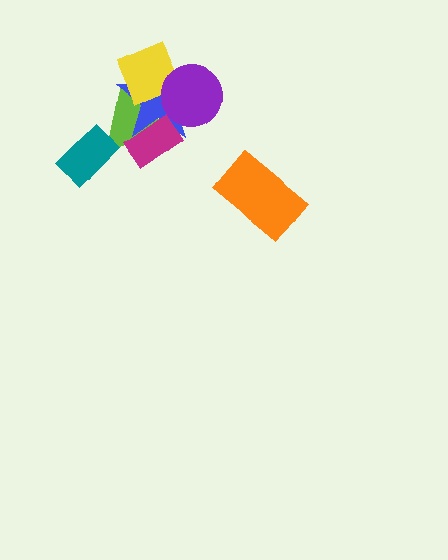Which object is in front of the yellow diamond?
The purple circle is in front of the yellow diamond.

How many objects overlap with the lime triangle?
4 objects overlap with the lime triangle.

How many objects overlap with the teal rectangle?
1 object overlaps with the teal rectangle.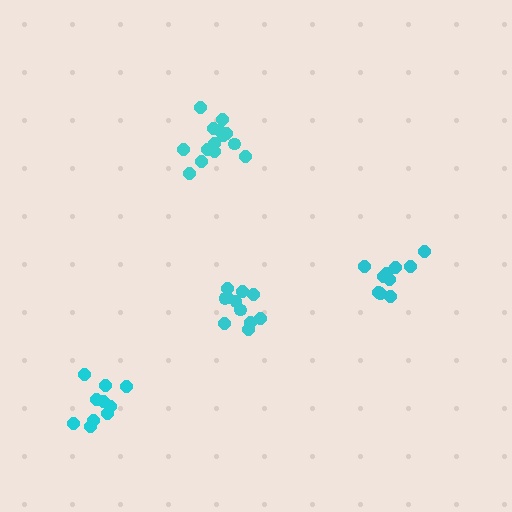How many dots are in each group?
Group 1: 14 dots, Group 2: 11 dots, Group 3: 10 dots, Group 4: 10 dots (45 total).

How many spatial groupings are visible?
There are 4 spatial groupings.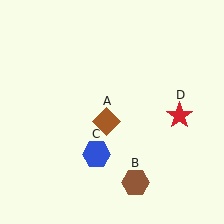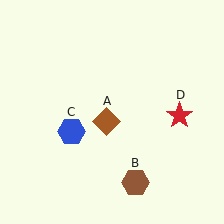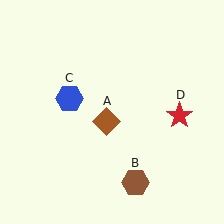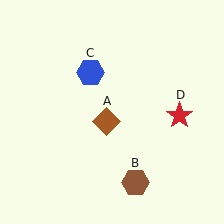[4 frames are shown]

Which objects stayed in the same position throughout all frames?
Brown diamond (object A) and brown hexagon (object B) and red star (object D) remained stationary.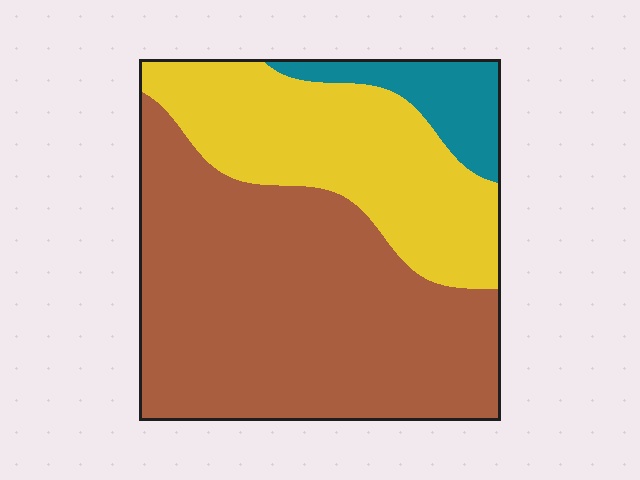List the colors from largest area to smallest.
From largest to smallest: brown, yellow, teal.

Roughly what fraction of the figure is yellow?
Yellow takes up about one third (1/3) of the figure.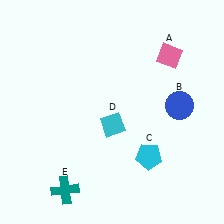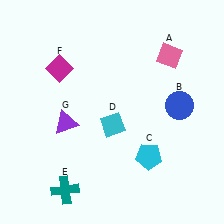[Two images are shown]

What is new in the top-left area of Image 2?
A magenta diamond (F) was added in the top-left area of Image 2.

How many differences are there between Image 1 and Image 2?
There are 2 differences between the two images.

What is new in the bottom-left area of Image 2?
A purple triangle (G) was added in the bottom-left area of Image 2.